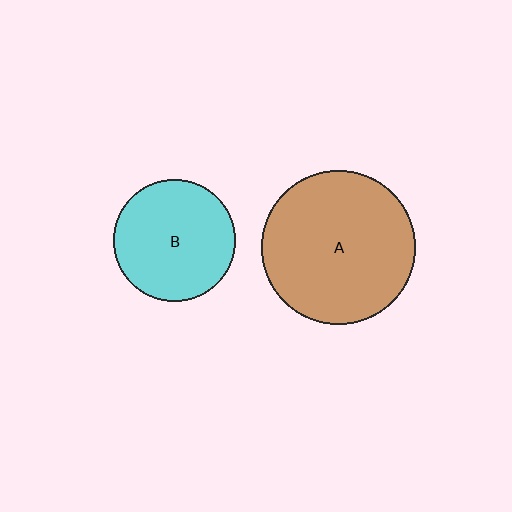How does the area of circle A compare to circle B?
Approximately 1.6 times.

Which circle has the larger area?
Circle A (brown).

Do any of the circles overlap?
No, none of the circles overlap.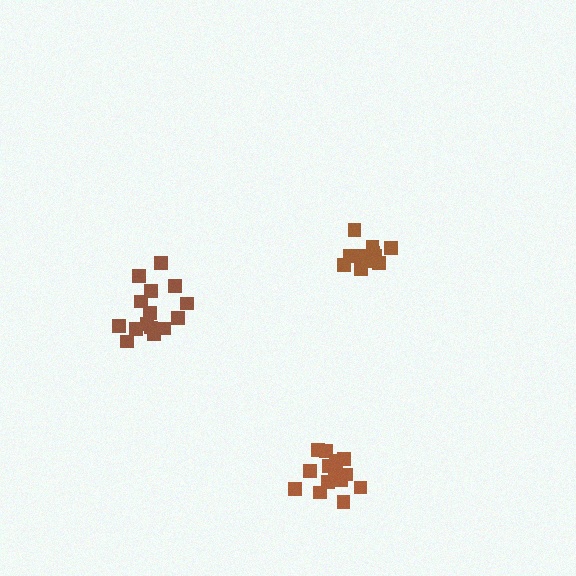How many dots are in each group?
Group 1: 15 dots, Group 2: 11 dots, Group 3: 14 dots (40 total).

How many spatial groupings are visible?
There are 3 spatial groupings.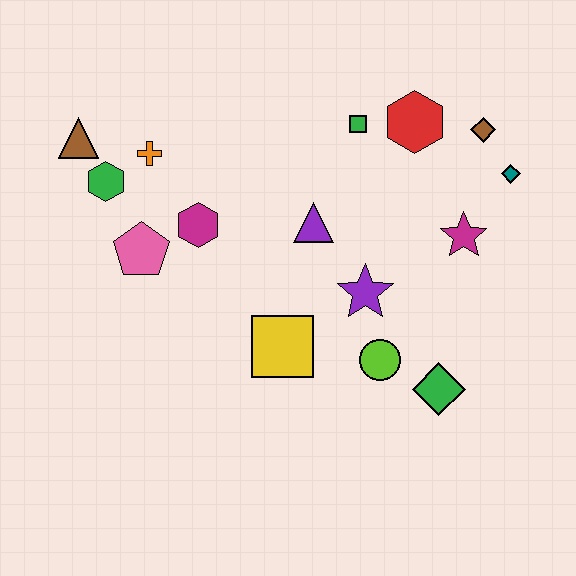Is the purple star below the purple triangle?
Yes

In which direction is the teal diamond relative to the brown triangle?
The teal diamond is to the right of the brown triangle.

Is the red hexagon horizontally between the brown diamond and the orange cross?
Yes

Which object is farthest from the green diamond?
The brown triangle is farthest from the green diamond.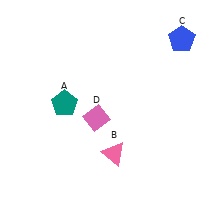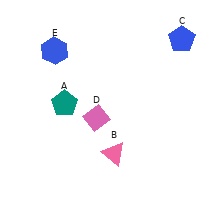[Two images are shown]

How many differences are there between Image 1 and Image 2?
There is 1 difference between the two images.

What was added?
A blue hexagon (E) was added in Image 2.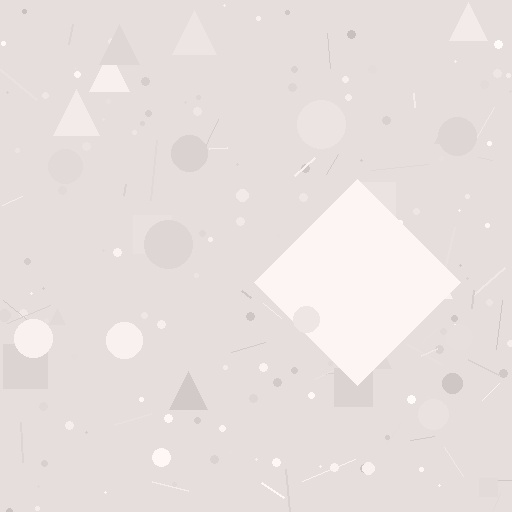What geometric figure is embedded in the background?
A diamond is embedded in the background.